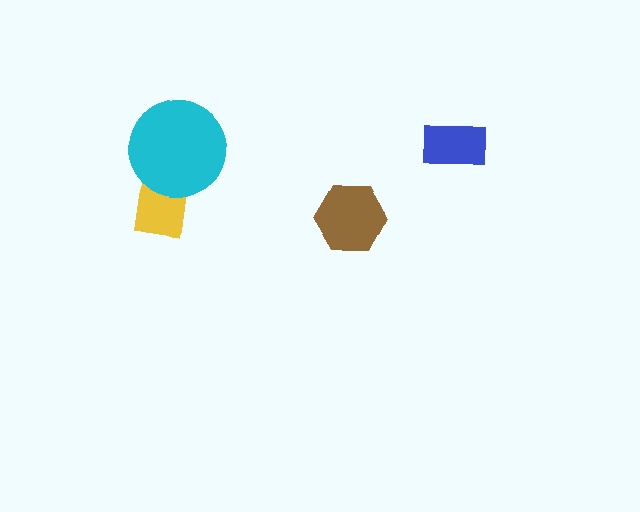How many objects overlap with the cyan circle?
1 object overlaps with the cyan circle.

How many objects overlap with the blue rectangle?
0 objects overlap with the blue rectangle.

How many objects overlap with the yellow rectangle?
1 object overlaps with the yellow rectangle.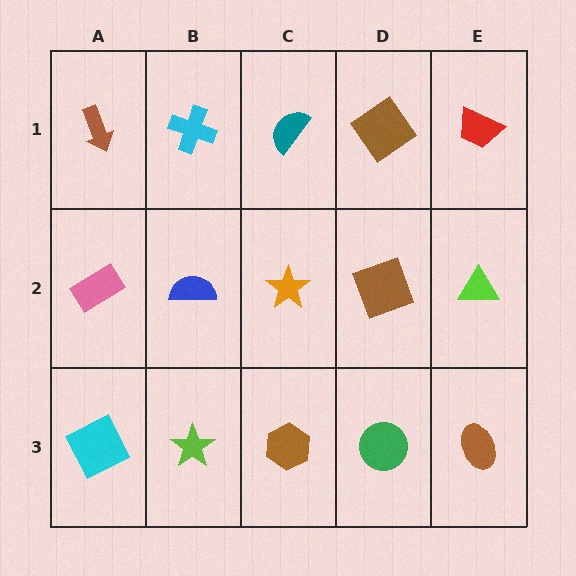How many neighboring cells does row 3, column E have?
2.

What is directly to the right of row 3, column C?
A green circle.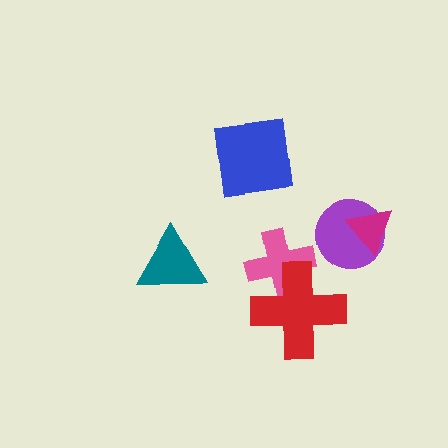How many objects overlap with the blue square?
0 objects overlap with the blue square.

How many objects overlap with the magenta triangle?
1 object overlaps with the magenta triangle.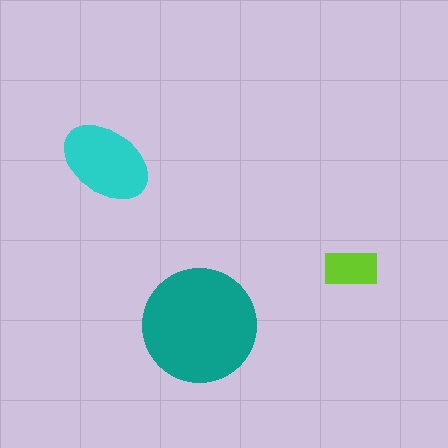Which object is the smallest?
The lime rectangle.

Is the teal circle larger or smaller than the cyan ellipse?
Larger.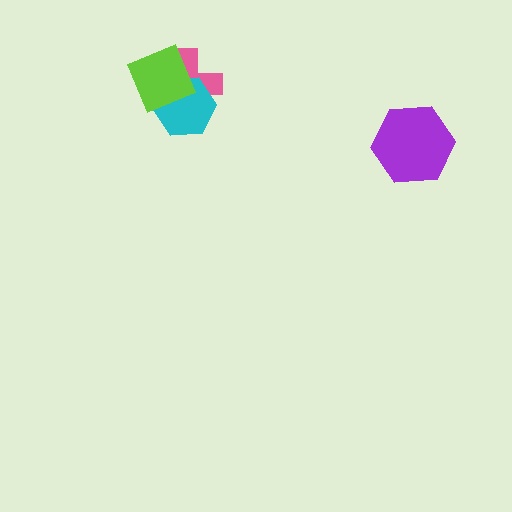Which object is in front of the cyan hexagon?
The lime diamond is in front of the cyan hexagon.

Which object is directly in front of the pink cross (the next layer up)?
The cyan hexagon is directly in front of the pink cross.